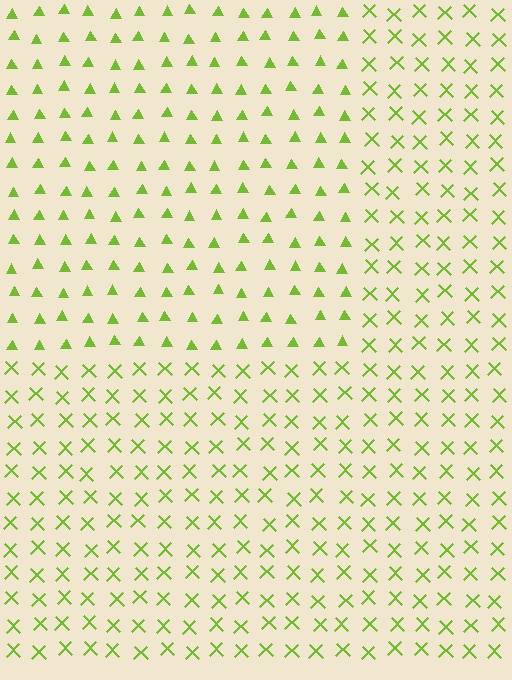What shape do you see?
I see a rectangle.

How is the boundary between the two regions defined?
The boundary is defined by a change in element shape: triangles inside vs. X marks outside. All elements share the same color and spacing.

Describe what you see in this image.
The image is filled with small lime elements arranged in a uniform grid. A rectangle-shaped region contains triangles, while the surrounding area contains X marks. The boundary is defined purely by the change in element shape.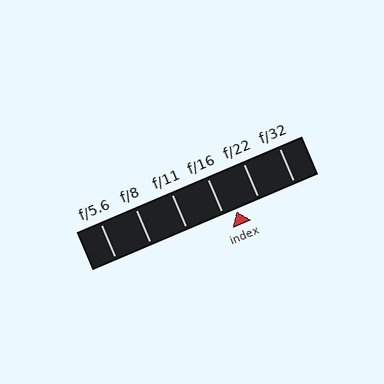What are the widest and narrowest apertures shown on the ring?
The widest aperture shown is f/5.6 and the narrowest is f/32.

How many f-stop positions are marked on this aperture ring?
There are 6 f-stop positions marked.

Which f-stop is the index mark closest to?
The index mark is closest to f/16.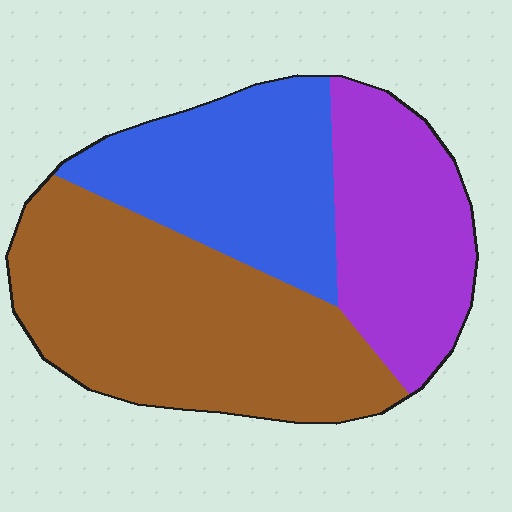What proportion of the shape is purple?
Purple covers around 25% of the shape.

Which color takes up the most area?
Brown, at roughly 45%.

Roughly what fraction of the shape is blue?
Blue takes up between a quarter and a half of the shape.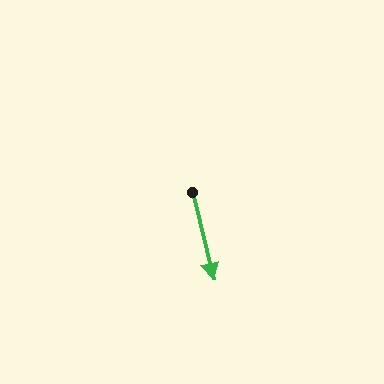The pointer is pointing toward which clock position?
Roughly 6 o'clock.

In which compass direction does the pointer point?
South.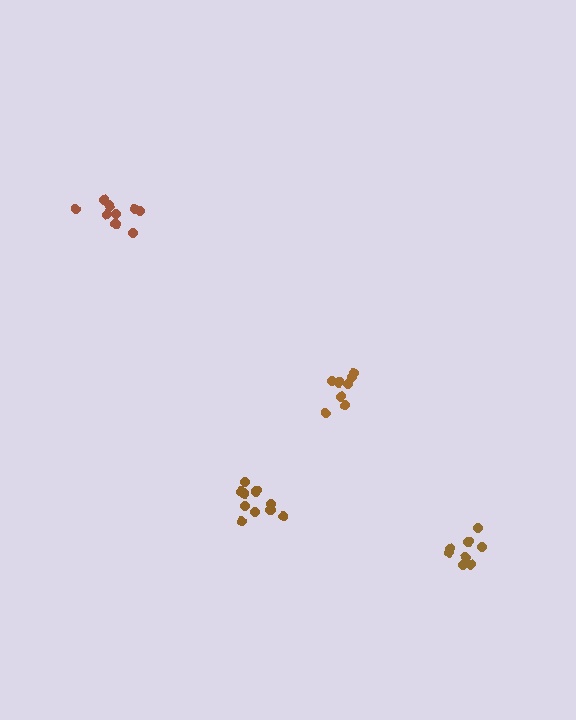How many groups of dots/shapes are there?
There are 4 groups.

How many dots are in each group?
Group 1: 8 dots, Group 2: 8 dots, Group 3: 9 dots, Group 4: 11 dots (36 total).